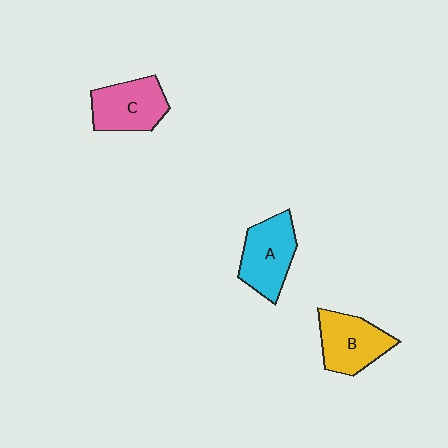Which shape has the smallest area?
Shape C (pink).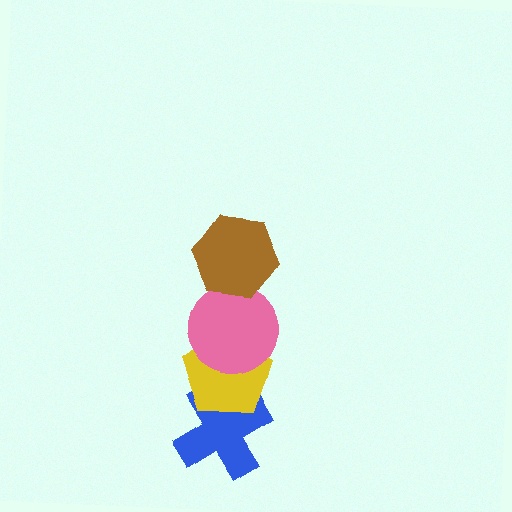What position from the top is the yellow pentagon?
The yellow pentagon is 3rd from the top.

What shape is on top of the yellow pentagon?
The pink circle is on top of the yellow pentagon.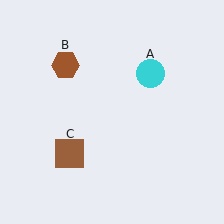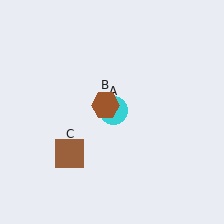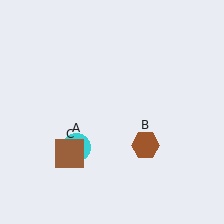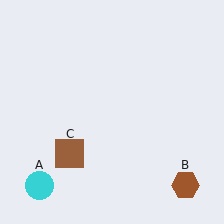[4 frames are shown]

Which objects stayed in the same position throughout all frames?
Brown square (object C) remained stationary.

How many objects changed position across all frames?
2 objects changed position: cyan circle (object A), brown hexagon (object B).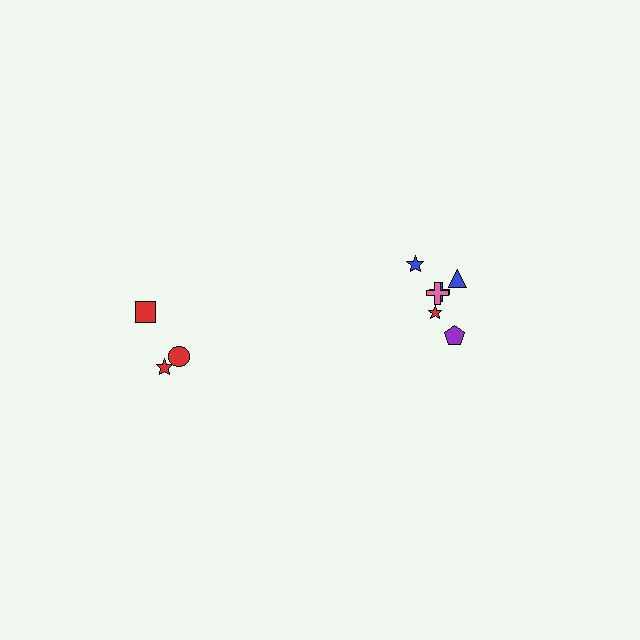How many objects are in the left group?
There are 3 objects.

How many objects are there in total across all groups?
There are 9 objects.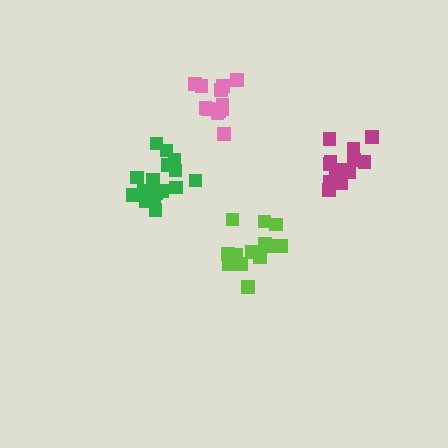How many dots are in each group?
Group 1: 13 dots, Group 2: 12 dots, Group 3: 16 dots, Group 4: 14 dots (55 total).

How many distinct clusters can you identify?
There are 4 distinct clusters.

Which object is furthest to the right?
The magenta cluster is rightmost.